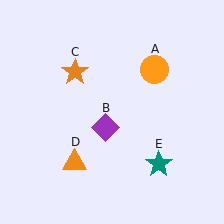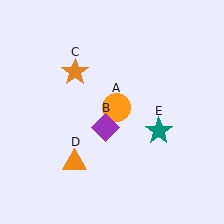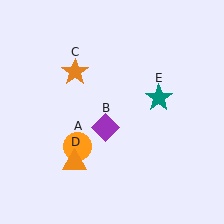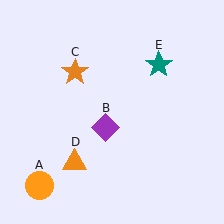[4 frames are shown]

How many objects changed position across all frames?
2 objects changed position: orange circle (object A), teal star (object E).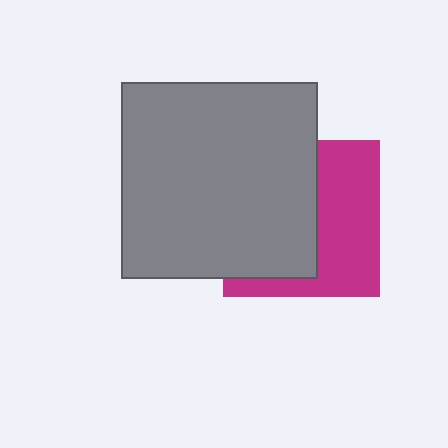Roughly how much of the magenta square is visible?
About half of it is visible (roughly 47%).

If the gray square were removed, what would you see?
You would see the complete magenta square.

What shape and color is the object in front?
The object in front is a gray square.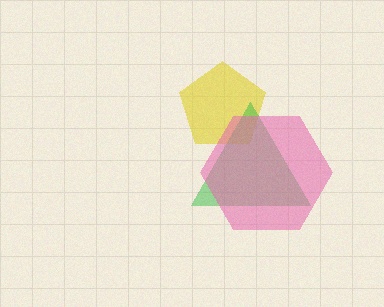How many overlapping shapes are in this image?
There are 3 overlapping shapes in the image.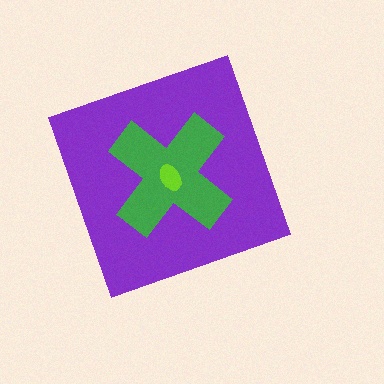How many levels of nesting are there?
3.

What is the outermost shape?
The purple diamond.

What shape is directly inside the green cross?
The lime ellipse.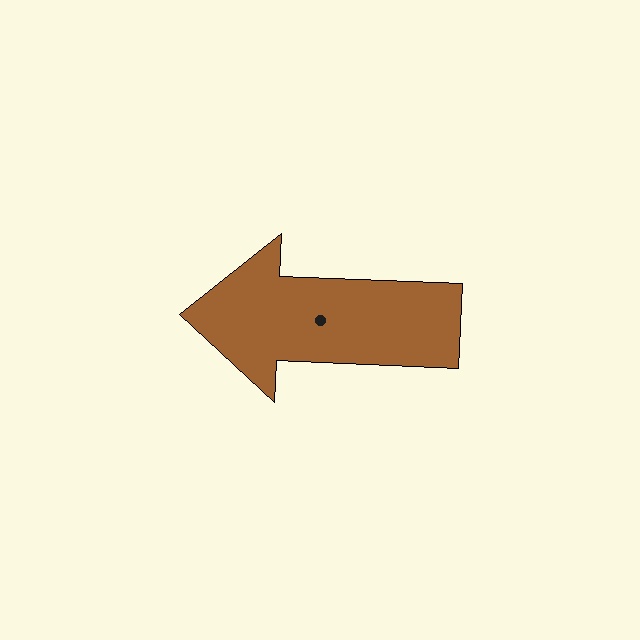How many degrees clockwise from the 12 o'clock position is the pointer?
Approximately 272 degrees.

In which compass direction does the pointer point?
West.